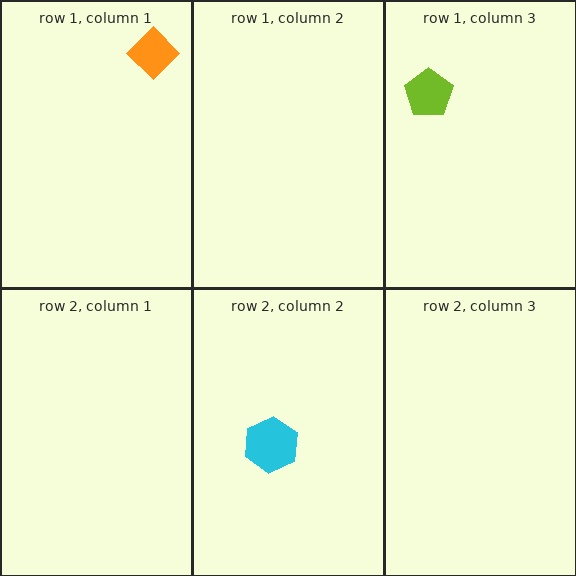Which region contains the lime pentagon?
The row 1, column 3 region.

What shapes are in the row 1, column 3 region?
The lime pentagon.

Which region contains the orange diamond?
The row 1, column 1 region.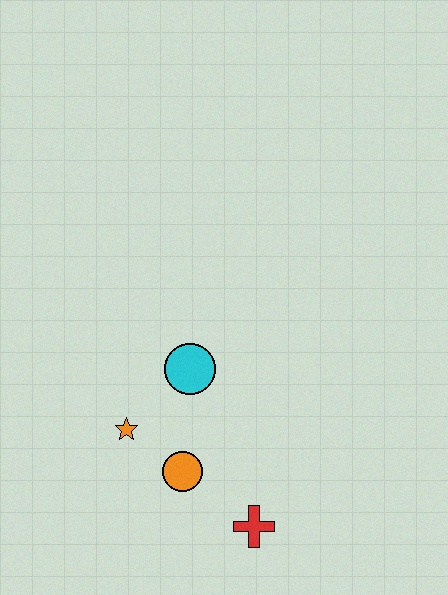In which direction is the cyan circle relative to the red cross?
The cyan circle is above the red cross.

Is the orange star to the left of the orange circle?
Yes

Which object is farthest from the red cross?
The cyan circle is farthest from the red cross.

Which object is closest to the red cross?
The orange circle is closest to the red cross.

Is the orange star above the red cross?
Yes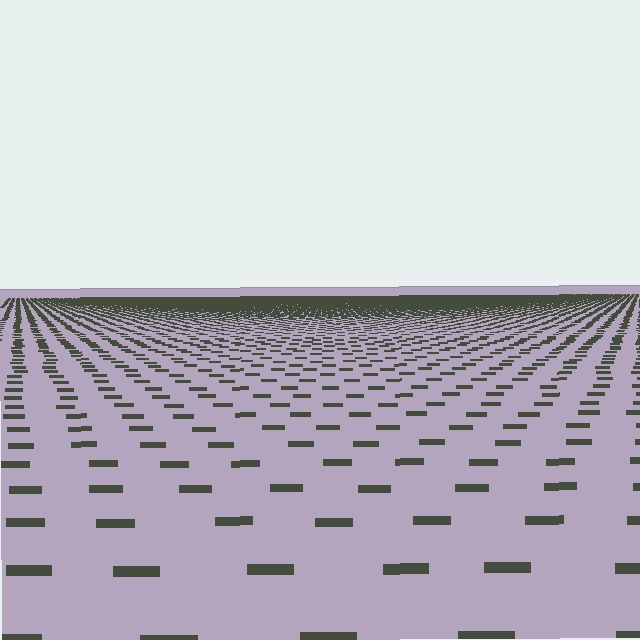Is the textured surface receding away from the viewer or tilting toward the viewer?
The surface is receding away from the viewer. Texture elements get smaller and denser toward the top.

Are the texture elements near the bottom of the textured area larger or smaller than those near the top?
Larger. Near the bottom, elements are closer to the viewer and appear at a bigger on-screen size.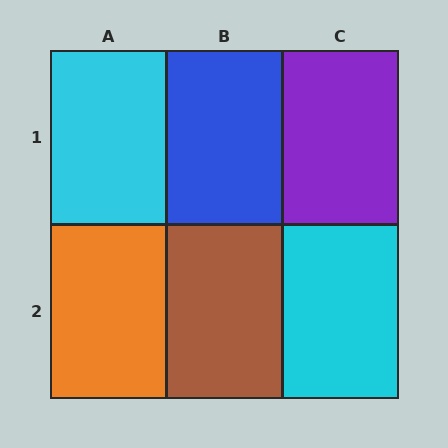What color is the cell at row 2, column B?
Brown.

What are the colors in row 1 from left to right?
Cyan, blue, purple.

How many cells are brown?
1 cell is brown.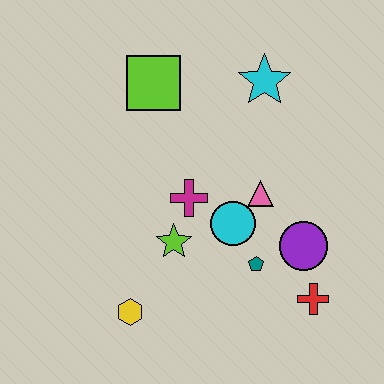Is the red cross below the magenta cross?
Yes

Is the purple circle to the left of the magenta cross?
No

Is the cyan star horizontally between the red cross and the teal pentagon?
Yes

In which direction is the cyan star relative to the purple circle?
The cyan star is above the purple circle.